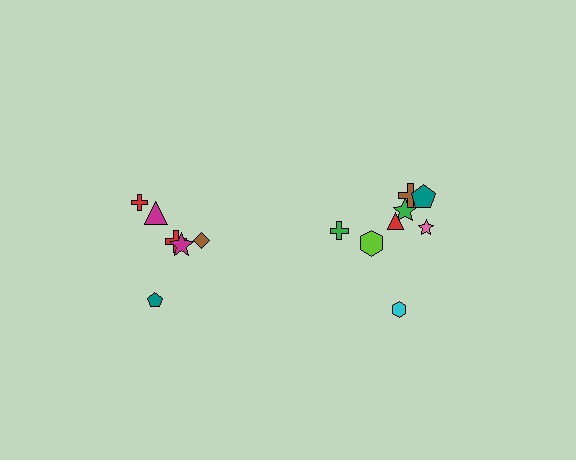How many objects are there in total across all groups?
There are 14 objects.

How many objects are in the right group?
There are 8 objects.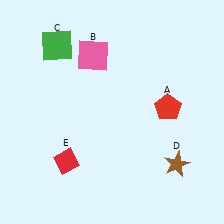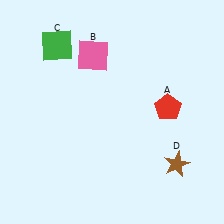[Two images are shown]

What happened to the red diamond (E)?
The red diamond (E) was removed in Image 2. It was in the bottom-left area of Image 1.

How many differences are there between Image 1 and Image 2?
There is 1 difference between the two images.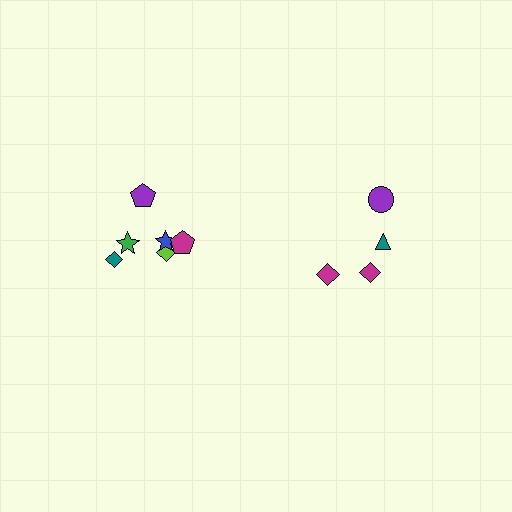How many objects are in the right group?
There are 4 objects.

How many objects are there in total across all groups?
There are 10 objects.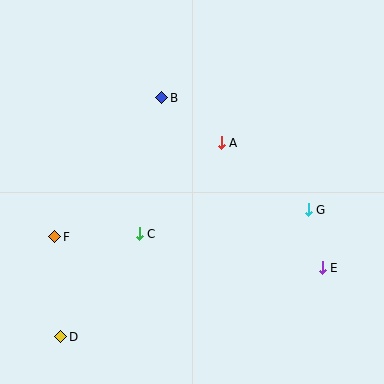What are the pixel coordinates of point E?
Point E is at (322, 268).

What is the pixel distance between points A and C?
The distance between A and C is 122 pixels.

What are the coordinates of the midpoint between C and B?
The midpoint between C and B is at (151, 166).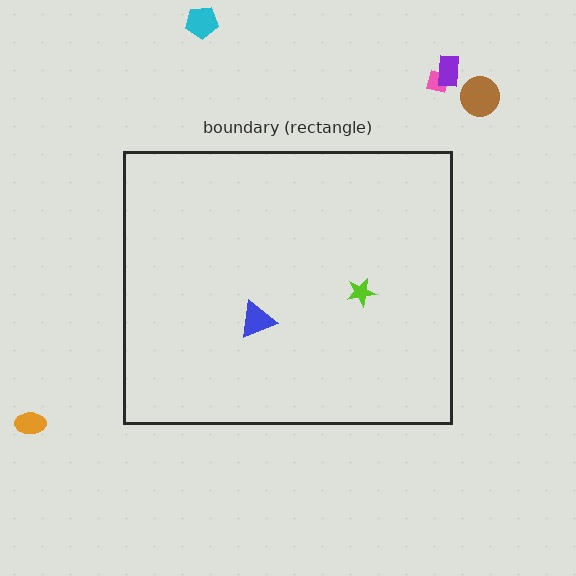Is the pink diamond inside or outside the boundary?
Outside.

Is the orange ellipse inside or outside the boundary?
Outside.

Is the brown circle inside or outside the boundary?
Outside.